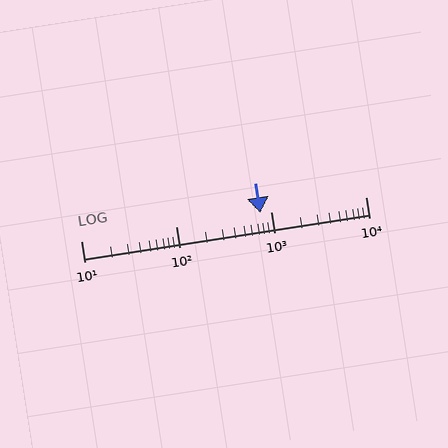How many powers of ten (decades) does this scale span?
The scale spans 3 decades, from 10 to 10000.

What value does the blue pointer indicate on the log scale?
The pointer indicates approximately 770.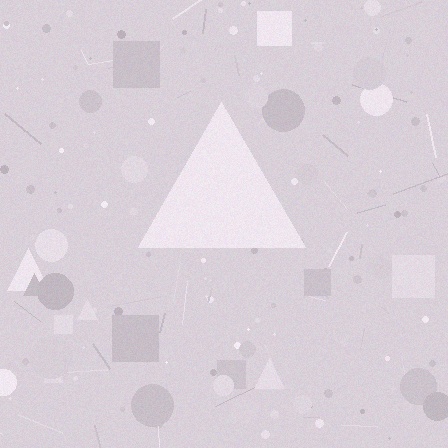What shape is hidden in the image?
A triangle is hidden in the image.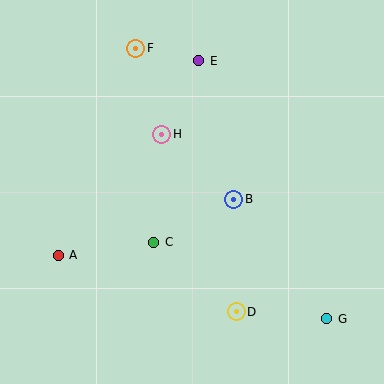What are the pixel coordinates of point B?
Point B is at (234, 199).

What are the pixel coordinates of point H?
Point H is at (162, 134).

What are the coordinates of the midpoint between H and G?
The midpoint between H and G is at (244, 227).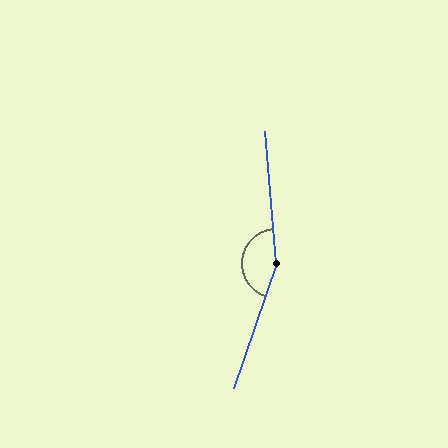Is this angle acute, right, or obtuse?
It is obtuse.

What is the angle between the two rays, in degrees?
Approximately 156 degrees.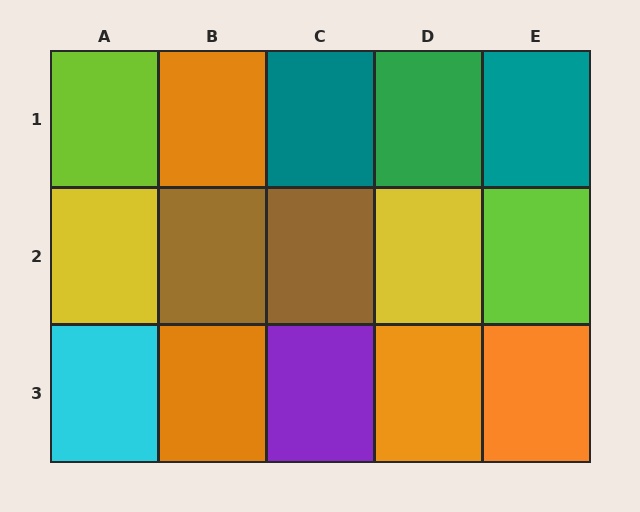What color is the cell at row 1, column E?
Teal.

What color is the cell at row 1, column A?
Lime.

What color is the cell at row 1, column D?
Green.